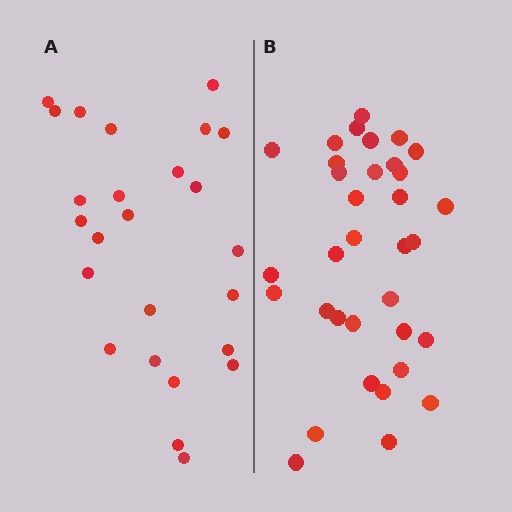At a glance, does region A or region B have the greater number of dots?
Region B (the right region) has more dots.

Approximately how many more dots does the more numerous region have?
Region B has roughly 8 or so more dots than region A.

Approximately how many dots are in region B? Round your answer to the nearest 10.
About 30 dots. (The exact count is 34, which rounds to 30.)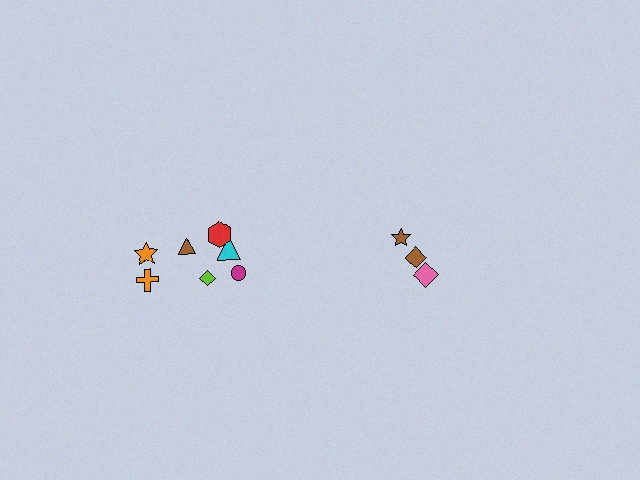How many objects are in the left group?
There are 7 objects.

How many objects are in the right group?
There are 3 objects.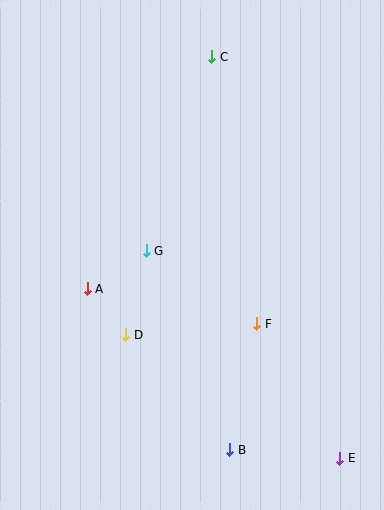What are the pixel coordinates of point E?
Point E is at (340, 458).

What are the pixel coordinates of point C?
Point C is at (212, 57).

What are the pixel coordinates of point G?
Point G is at (146, 251).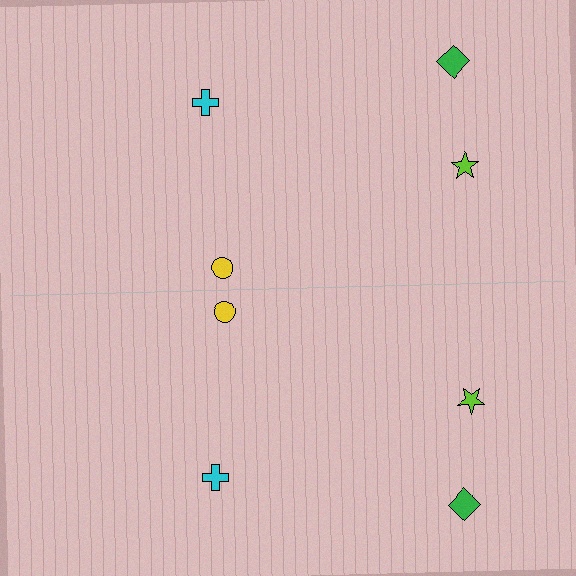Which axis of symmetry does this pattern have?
The pattern has a horizontal axis of symmetry running through the center of the image.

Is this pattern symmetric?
Yes, this pattern has bilateral (reflection) symmetry.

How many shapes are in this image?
There are 8 shapes in this image.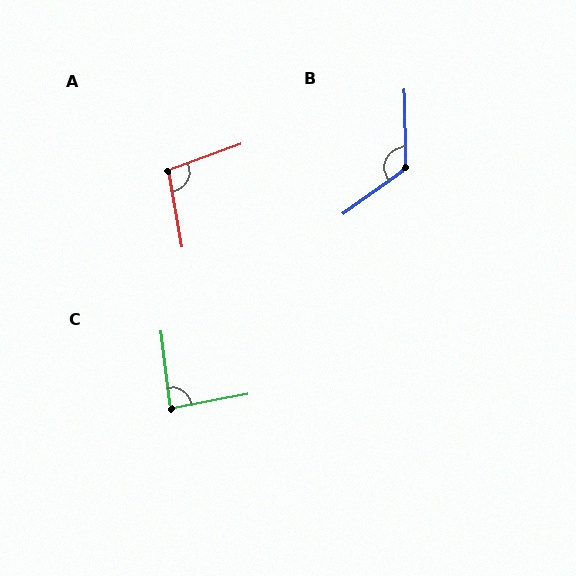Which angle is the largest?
B, at approximately 125 degrees.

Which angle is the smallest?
C, at approximately 86 degrees.